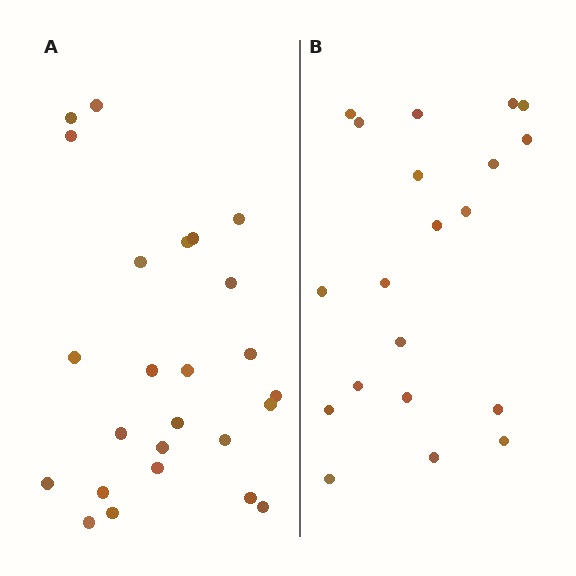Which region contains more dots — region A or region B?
Region A (the left region) has more dots.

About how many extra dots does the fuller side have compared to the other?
Region A has about 5 more dots than region B.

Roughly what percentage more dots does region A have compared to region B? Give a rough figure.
About 25% more.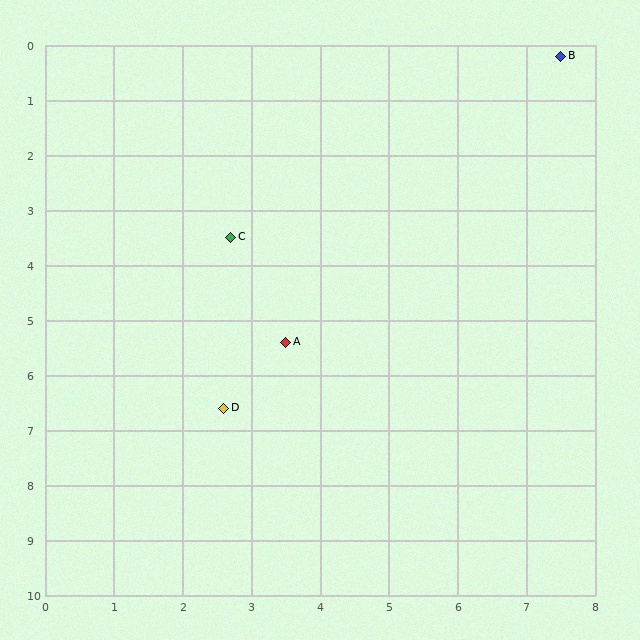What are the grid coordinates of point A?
Point A is at approximately (3.5, 5.4).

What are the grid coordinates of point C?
Point C is at approximately (2.7, 3.5).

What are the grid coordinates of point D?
Point D is at approximately (2.6, 6.6).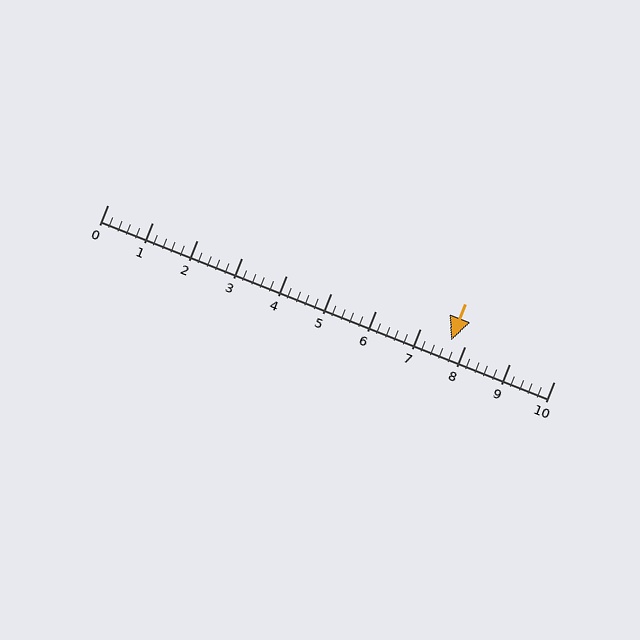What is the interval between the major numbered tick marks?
The major tick marks are spaced 1 units apart.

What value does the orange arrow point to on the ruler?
The orange arrow points to approximately 7.7.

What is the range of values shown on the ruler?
The ruler shows values from 0 to 10.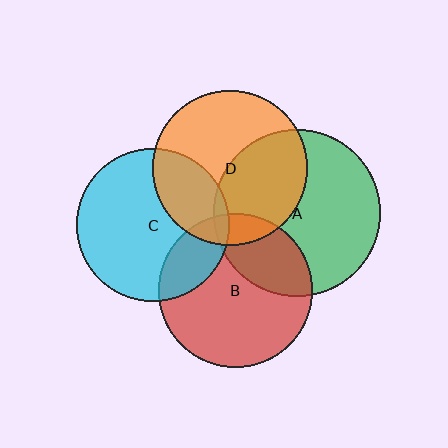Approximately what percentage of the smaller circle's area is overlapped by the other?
Approximately 10%.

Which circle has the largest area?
Circle A (green).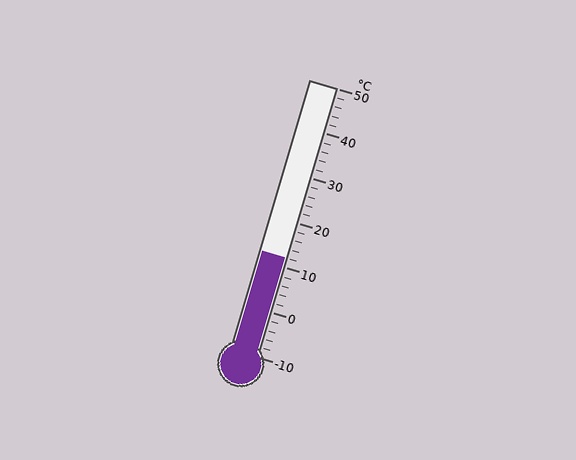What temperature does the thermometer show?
The thermometer shows approximately 12°C.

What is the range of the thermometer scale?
The thermometer scale ranges from -10°C to 50°C.